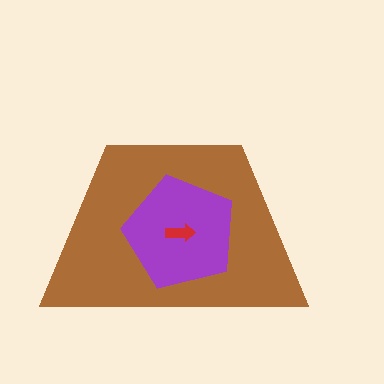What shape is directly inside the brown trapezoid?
The purple pentagon.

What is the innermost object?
The red arrow.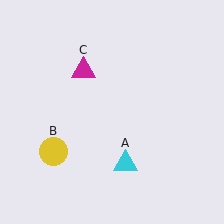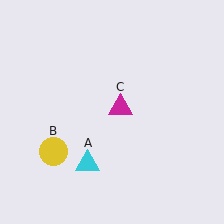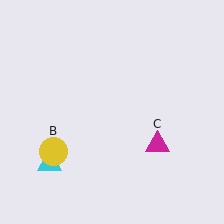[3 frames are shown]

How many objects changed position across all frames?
2 objects changed position: cyan triangle (object A), magenta triangle (object C).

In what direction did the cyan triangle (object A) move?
The cyan triangle (object A) moved left.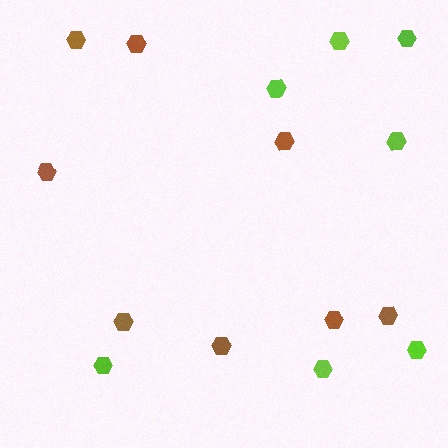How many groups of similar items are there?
There are 2 groups: one group of brown hexagons (8) and one group of lime hexagons (7).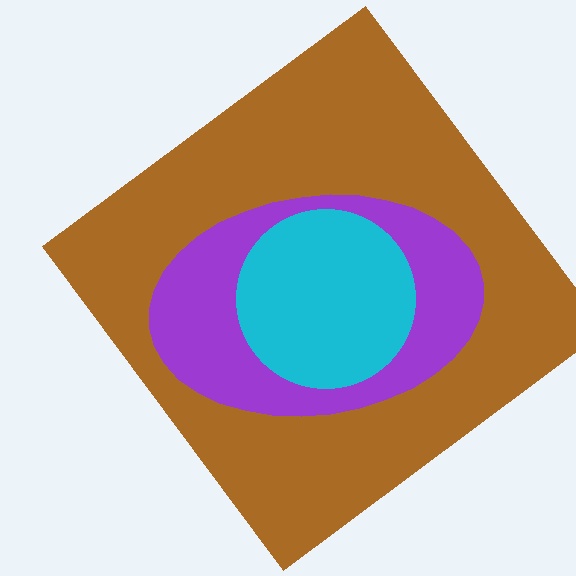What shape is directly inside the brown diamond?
The purple ellipse.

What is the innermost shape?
The cyan circle.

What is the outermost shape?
The brown diamond.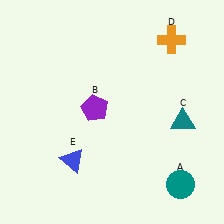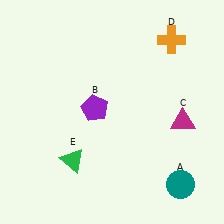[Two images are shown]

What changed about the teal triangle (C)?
In Image 1, C is teal. In Image 2, it changed to magenta.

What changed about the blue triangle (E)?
In Image 1, E is blue. In Image 2, it changed to green.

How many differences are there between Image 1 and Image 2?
There are 2 differences between the two images.